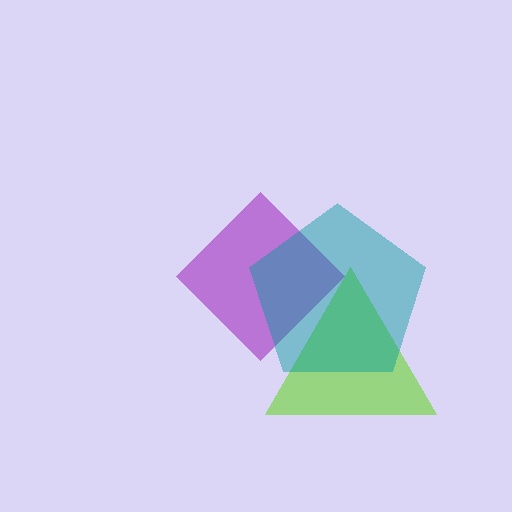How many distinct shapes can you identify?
There are 3 distinct shapes: a lime triangle, a purple diamond, a teal pentagon.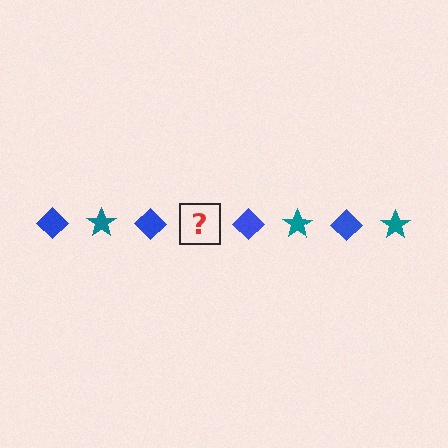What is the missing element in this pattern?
The missing element is a teal star.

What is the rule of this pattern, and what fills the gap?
The rule is that the pattern alternates between blue diamond and teal star. The gap should be filled with a teal star.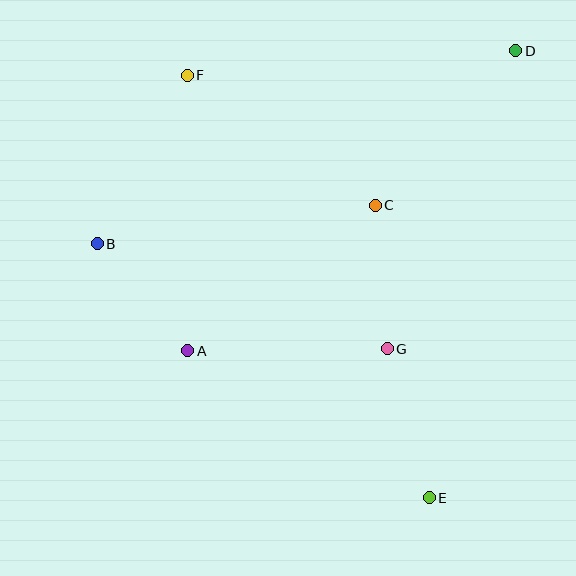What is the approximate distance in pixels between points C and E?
The distance between C and E is approximately 297 pixels.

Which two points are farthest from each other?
Points E and F are farthest from each other.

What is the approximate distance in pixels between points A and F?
The distance between A and F is approximately 275 pixels.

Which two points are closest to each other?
Points A and B are closest to each other.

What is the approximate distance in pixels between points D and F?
The distance between D and F is approximately 329 pixels.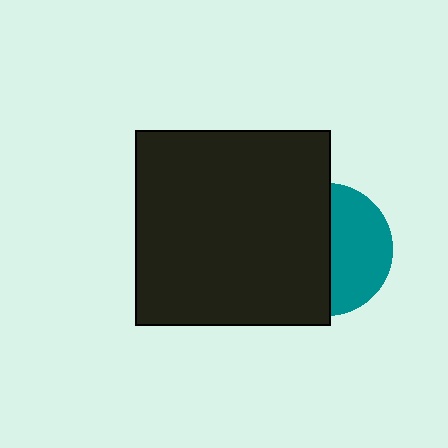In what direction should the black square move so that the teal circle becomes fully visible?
The black square should move left. That is the shortest direction to clear the overlap and leave the teal circle fully visible.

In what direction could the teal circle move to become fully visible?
The teal circle could move right. That would shift it out from behind the black square entirely.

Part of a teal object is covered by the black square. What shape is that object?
It is a circle.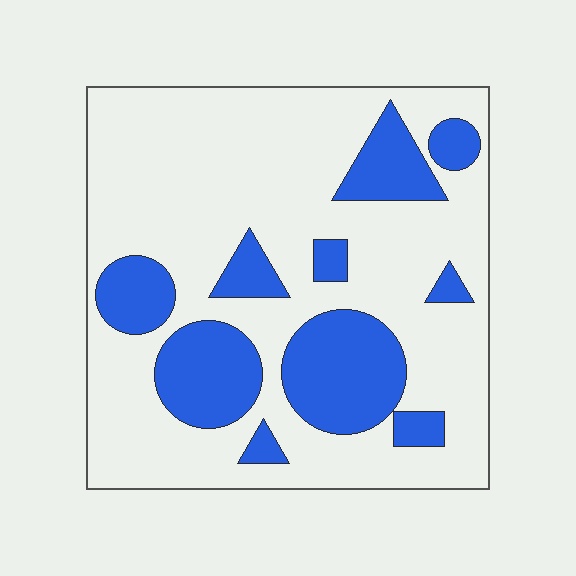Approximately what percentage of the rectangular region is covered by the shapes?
Approximately 25%.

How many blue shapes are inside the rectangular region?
10.